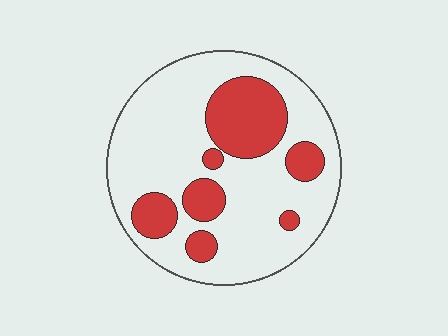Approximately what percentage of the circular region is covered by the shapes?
Approximately 25%.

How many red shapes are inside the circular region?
7.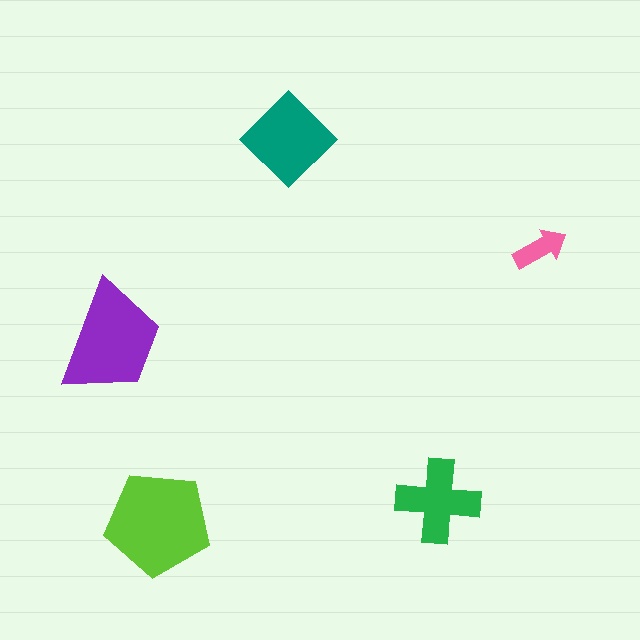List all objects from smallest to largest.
The pink arrow, the green cross, the teal diamond, the purple trapezoid, the lime pentagon.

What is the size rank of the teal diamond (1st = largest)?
3rd.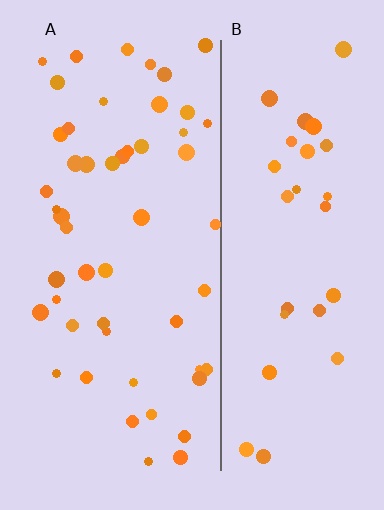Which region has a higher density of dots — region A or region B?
A (the left).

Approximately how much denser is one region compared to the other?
Approximately 1.6× — region A over region B.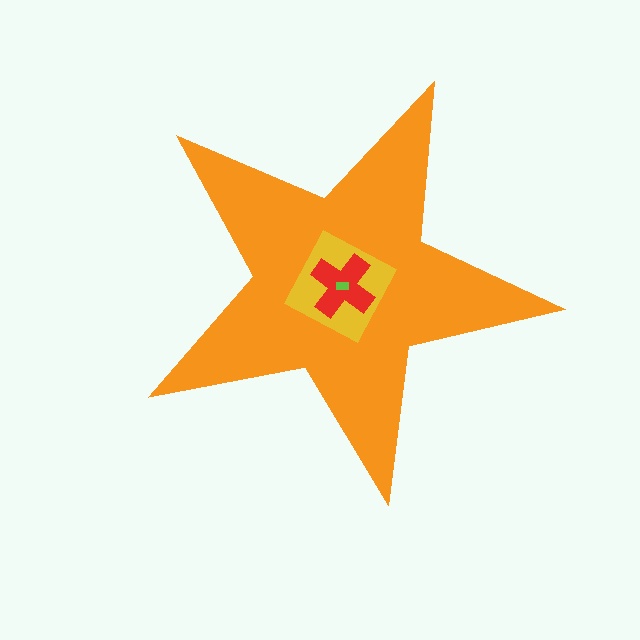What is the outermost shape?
The orange star.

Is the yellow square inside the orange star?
Yes.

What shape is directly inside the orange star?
The yellow square.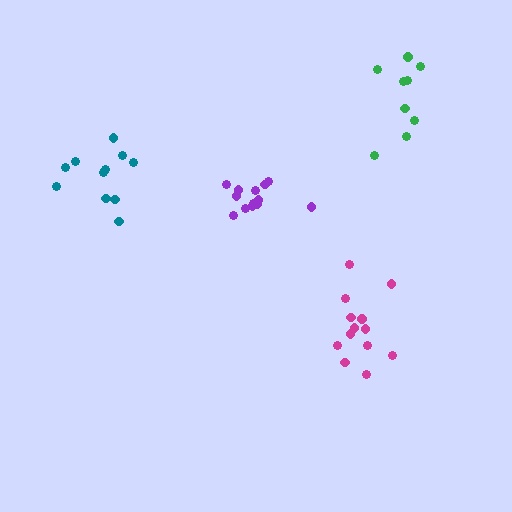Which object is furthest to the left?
The teal cluster is leftmost.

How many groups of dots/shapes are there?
There are 4 groups.